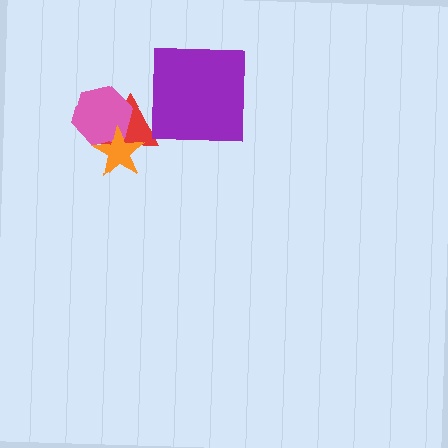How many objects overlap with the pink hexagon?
2 objects overlap with the pink hexagon.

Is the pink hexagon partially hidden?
Yes, it is partially covered by another shape.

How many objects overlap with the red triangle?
2 objects overlap with the red triangle.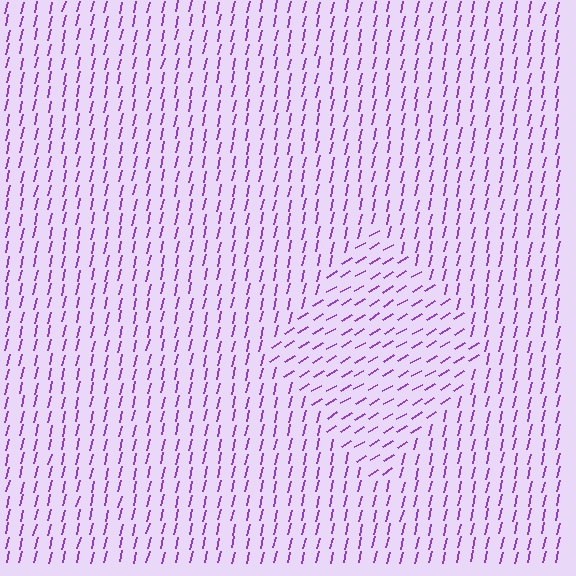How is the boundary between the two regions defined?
The boundary is defined purely by a change in line orientation (approximately 45 degrees difference). All lines are the same color and thickness.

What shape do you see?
I see a diamond.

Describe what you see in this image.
The image is filled with small purple line segments. A diamond region in the image has lines oriented differently from the surrounding lines, creating a visible texture boundary.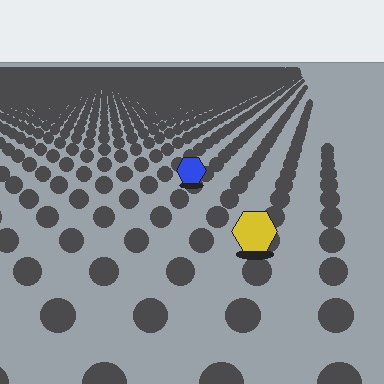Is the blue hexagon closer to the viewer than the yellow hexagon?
No. The yellow hexagon is closer — you can tell from the texture gradient: the ground texture is coarser near it.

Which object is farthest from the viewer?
The blue hexagon is farthest from the viewer. It appears smaller and the ground texture around it is denser.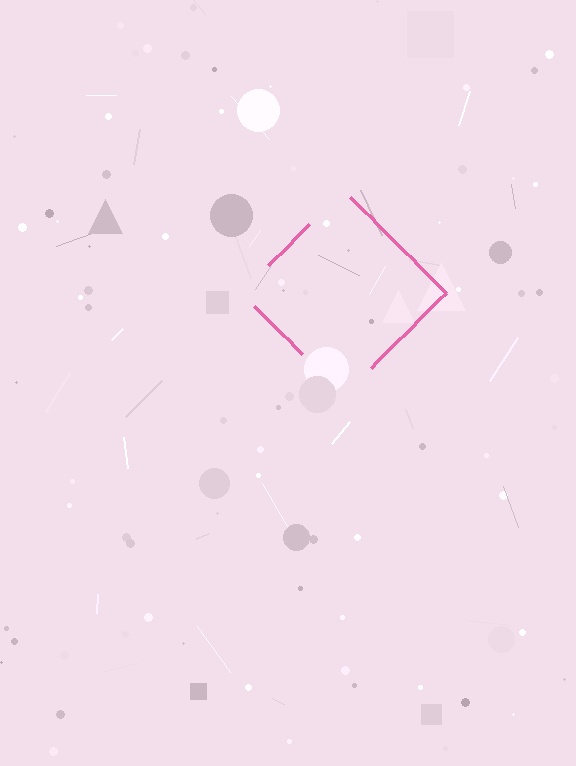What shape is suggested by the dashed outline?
The dashed outline suggests a diamond.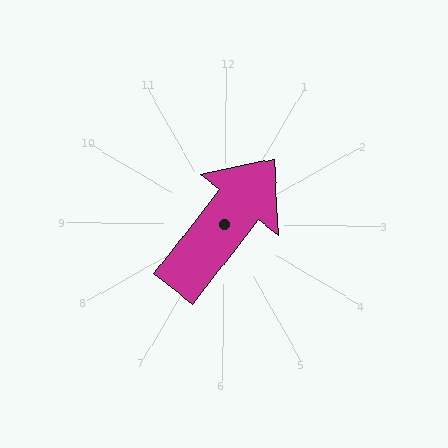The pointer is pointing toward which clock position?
Roughly 1 o'clock.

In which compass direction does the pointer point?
Northeast.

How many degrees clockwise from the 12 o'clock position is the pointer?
Approximately 37 degrees.